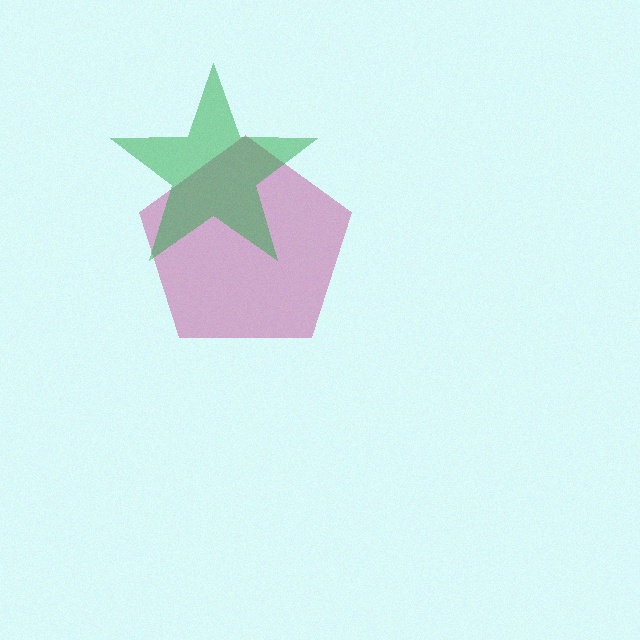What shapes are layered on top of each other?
The layered shapes are: a magenta pentagon, a green star.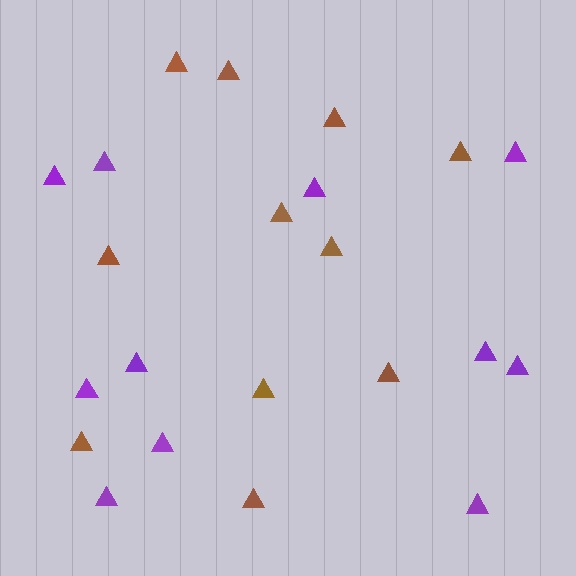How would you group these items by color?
There are 2 groups: one group of brown triangles (11) and one group of purple triangles (11).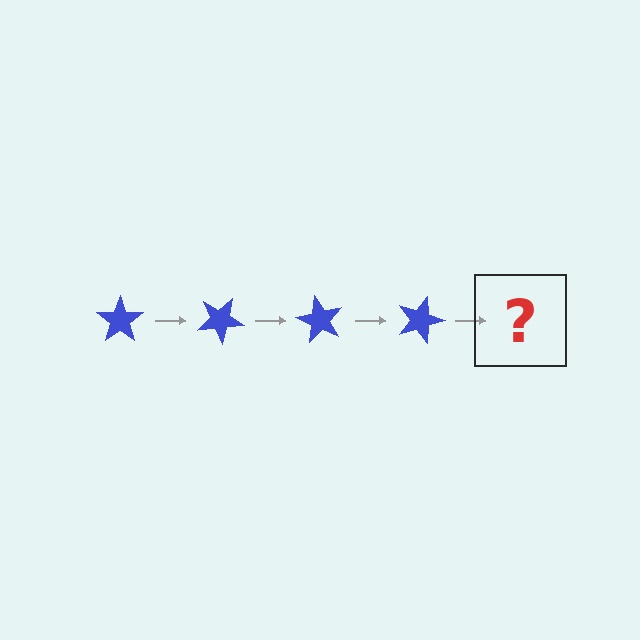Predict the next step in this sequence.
The next step is a blue star rotated 120 degrees.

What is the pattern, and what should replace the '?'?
The pattern is that the star rotates 30 degrees each step. The '?' should be a blue star rotated 120 degrees.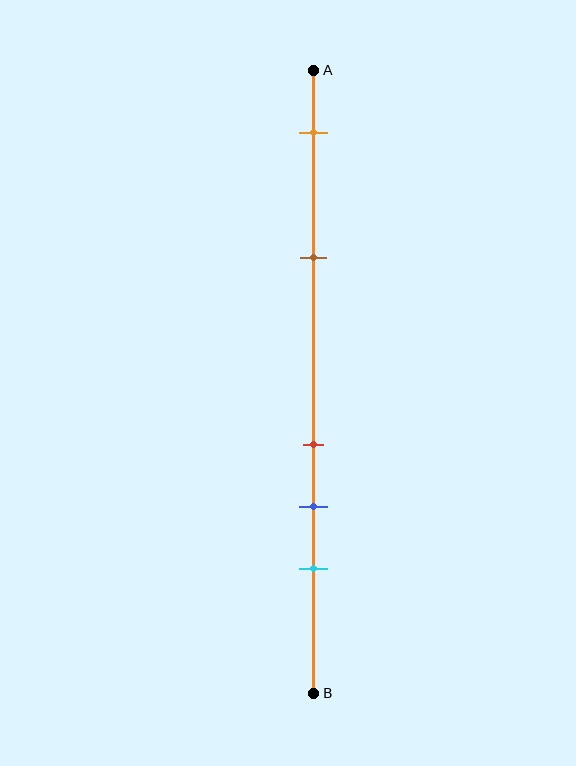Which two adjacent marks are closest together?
The red and blue marks are the closest adjacent pair.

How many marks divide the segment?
There are 5 marks dividing the segment.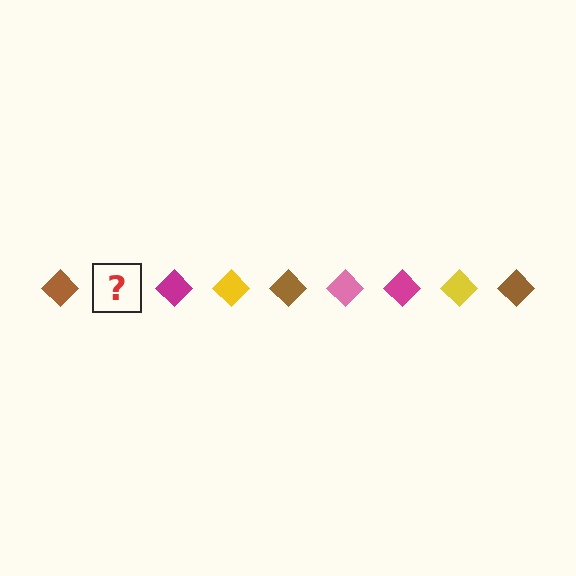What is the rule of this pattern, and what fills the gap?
The rule is that the pattern cycles through brown, pink, magenta, yellow diamonds. The gap should be filled with a pink diamond.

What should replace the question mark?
The question mark should be replaced with a pink diamond.